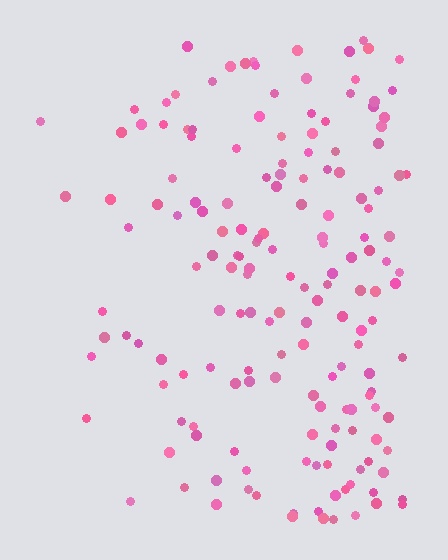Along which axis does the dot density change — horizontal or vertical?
Horizontal.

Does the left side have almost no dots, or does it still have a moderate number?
Still a moderate number, just noticeably fewer than the right.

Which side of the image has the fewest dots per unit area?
The left.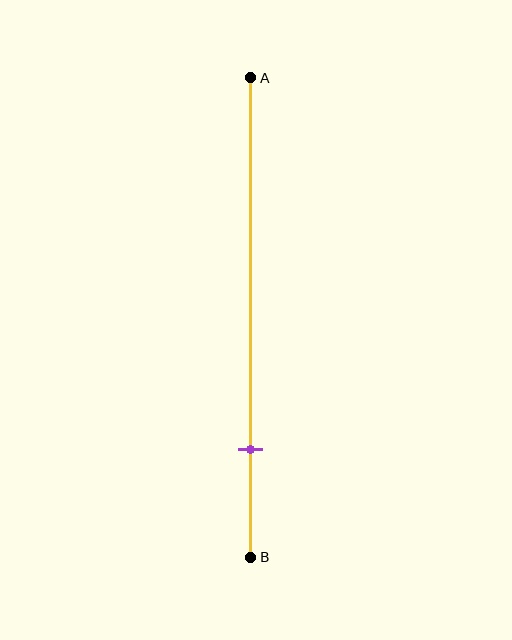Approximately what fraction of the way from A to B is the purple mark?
The purple mark is approximately 80% of the way from A to B.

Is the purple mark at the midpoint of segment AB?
No, the mark is at about 80% from A, not at the 50% midpoint.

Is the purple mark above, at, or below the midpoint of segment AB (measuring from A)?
The purple mark is below the midpoint of segment AB.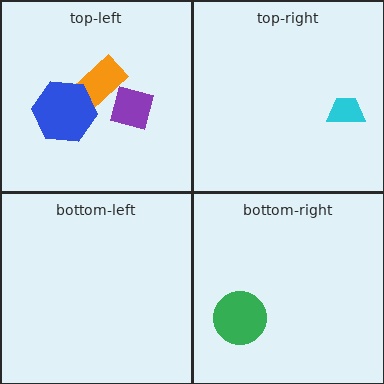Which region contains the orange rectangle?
The top-left region.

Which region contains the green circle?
The bottom-right region.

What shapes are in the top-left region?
The orange rectangle, the purple square, the blue hexagon.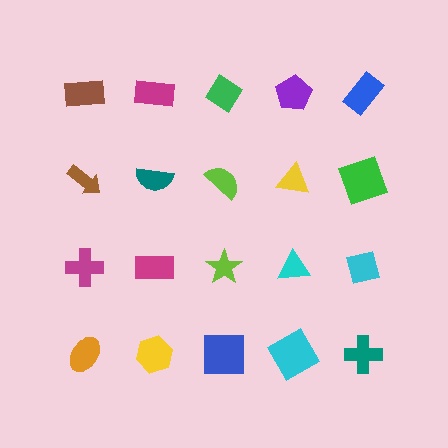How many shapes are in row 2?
5 shapes.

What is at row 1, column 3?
A green diamond.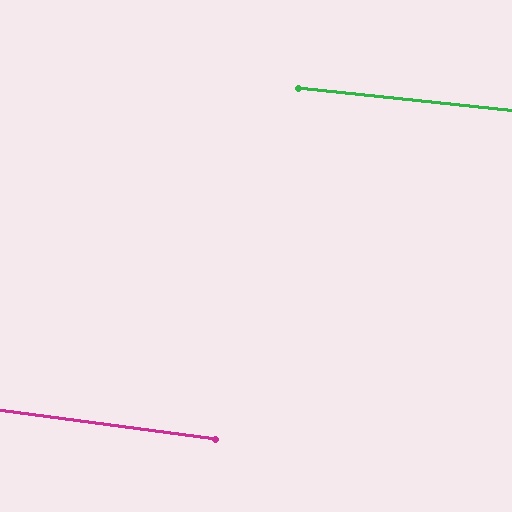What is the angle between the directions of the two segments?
Approximately 1 degree.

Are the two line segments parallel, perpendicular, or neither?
Parallel — their directions differ by only 1.2°.